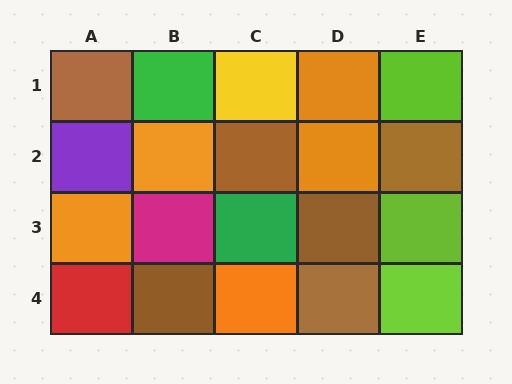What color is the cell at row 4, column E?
Lime.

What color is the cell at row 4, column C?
Orange.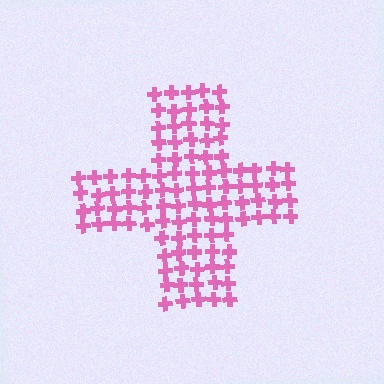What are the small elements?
The small elements are crosses.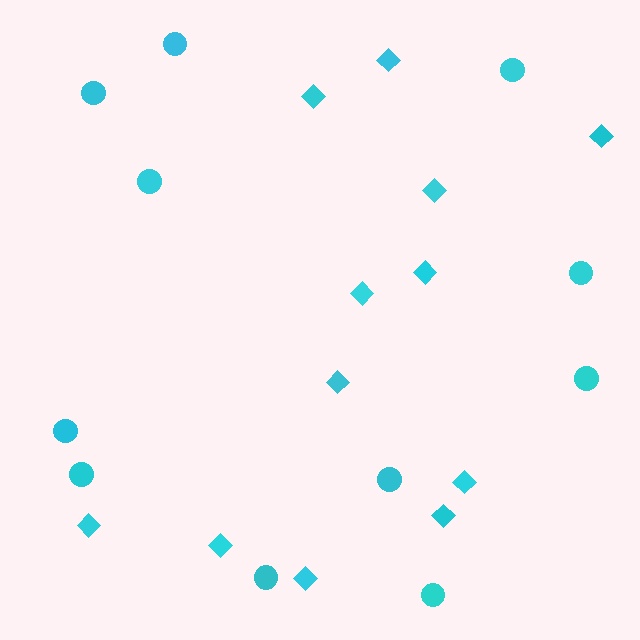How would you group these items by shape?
There are 2 groups: one group of diamonds (12) and one group of circles (11).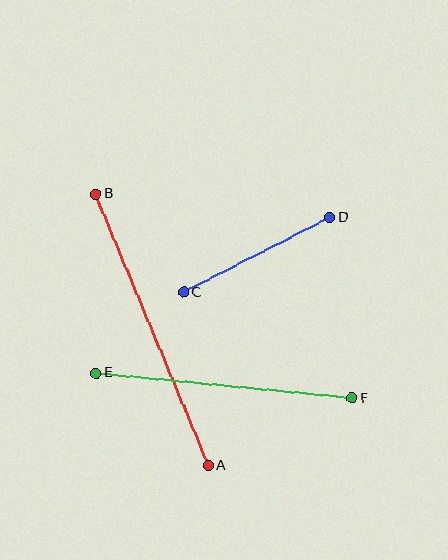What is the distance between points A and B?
The distance is approximately 294 pixels.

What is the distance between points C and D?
The distance is approximately 164 pixels.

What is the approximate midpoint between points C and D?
The midpoint is at approximately (257, 255) pixels.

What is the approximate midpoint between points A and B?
The midpoint is at approximately (152, 330) pixels.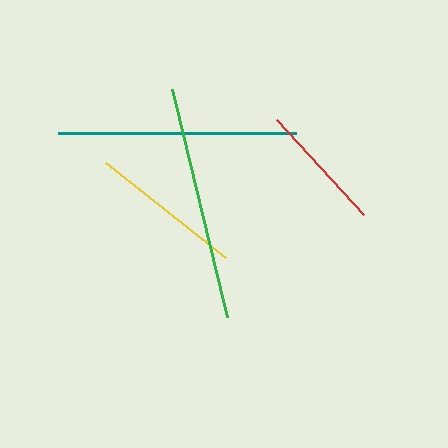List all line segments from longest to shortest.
From longest to shortest: teal, green, yellow, red.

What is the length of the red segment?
The red segment is approximately 129 pixels long.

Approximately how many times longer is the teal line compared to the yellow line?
The teal line is approximately 1.5 times the length of the yellow line.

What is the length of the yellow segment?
The yellow segment is approximately 154 pixels long.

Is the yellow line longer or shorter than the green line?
The green line is longer than the yellow line.